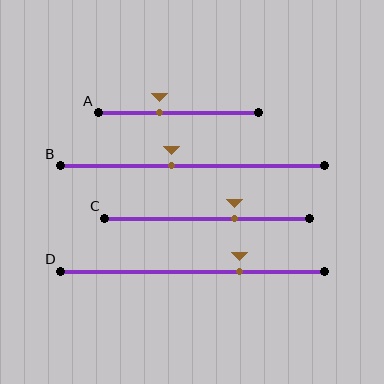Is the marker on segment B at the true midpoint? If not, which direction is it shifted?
No, the marker on segment B is shifted to the left by about 8% of the segment length.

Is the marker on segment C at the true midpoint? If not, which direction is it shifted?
No, the marker on segment C is shifted to the right by about 13% of the segment length.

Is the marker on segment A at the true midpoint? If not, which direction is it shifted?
No, the marker on segment A is shifted to the left by about 12% of the segment length.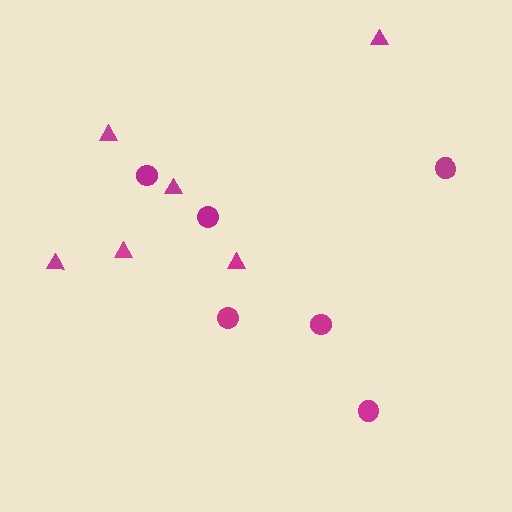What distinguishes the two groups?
There are 2 groups: one group of triangles (6) and one group of circles (6).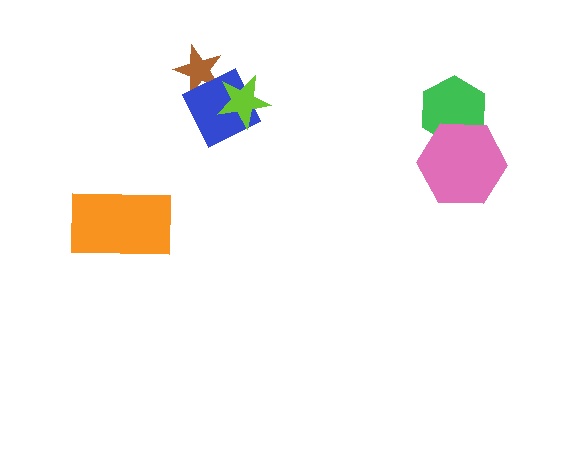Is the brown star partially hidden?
Yes, it is partially covered by another shape.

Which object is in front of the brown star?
The blue diamond is in front of the brown star.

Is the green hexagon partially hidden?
Yes, it is partially covered by another shape.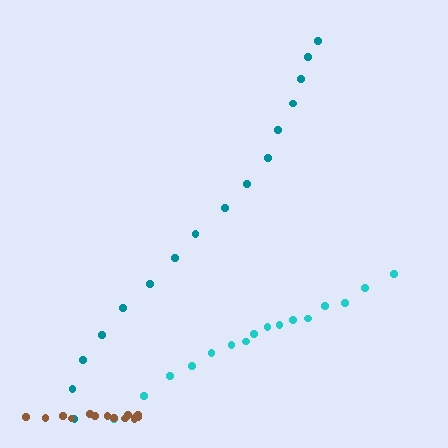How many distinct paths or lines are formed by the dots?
There are 3 distinct paths.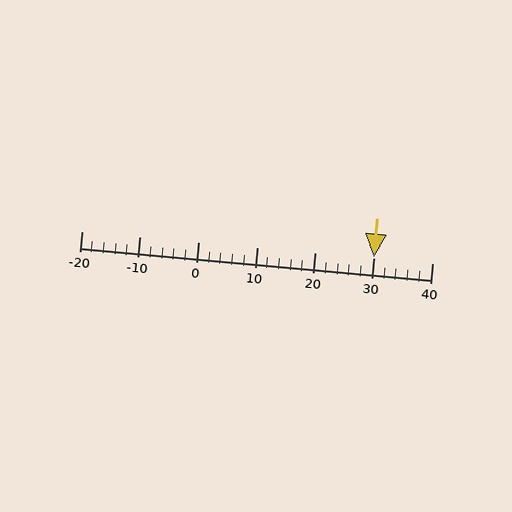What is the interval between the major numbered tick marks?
The major tick marks are spaced 10 units apart.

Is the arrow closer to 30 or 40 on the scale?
The arrow is closer to 30.